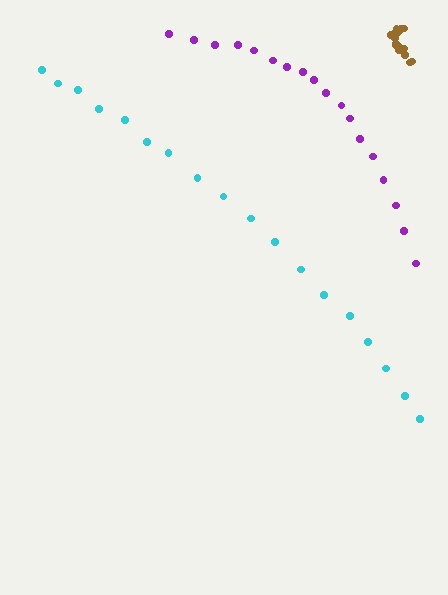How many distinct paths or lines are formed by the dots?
There are 3 distinct paths.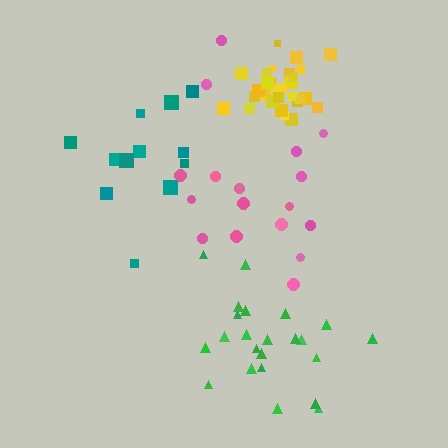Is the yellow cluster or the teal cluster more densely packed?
Yellow.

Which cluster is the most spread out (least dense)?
Teal.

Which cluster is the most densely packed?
Yellow.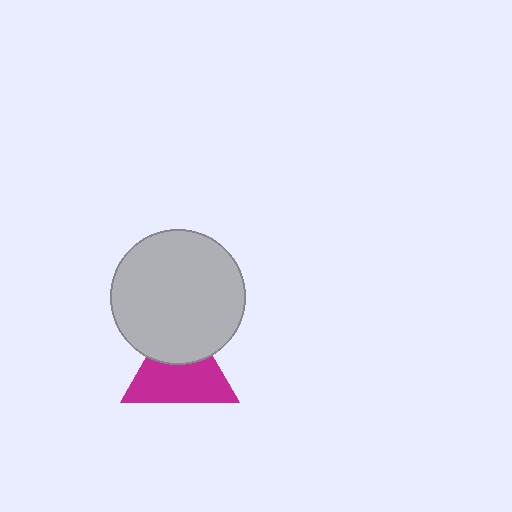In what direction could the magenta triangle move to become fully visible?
The magenta triangle could move down. That would shift it out from behind the light gray circle entirely.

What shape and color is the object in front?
The object in front is a light gray circle.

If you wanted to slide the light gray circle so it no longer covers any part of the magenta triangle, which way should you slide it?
Slide it up — that is the most direct way to separate the two shapes.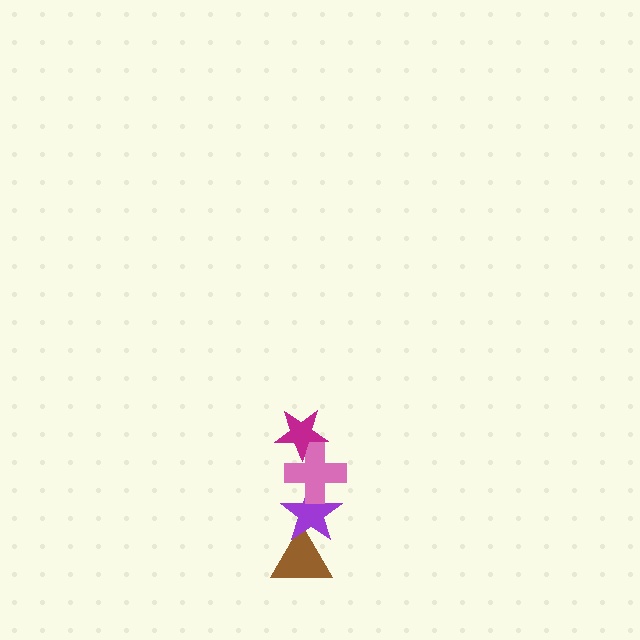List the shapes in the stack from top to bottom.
From top to bottom: the magenta star, the pink cross, the purple star, the brown triangle.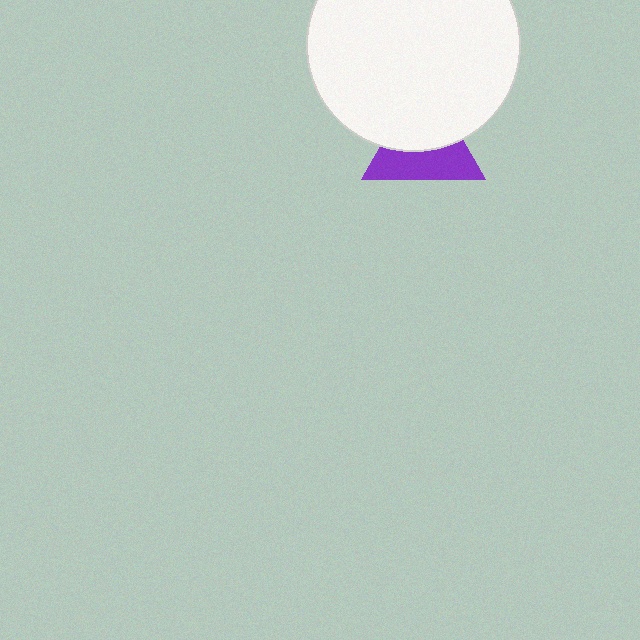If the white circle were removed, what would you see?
You would see the complete purple triangle.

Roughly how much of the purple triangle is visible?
About half of it is visible (roughly 49%).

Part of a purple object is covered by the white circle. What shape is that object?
It is a triangle.